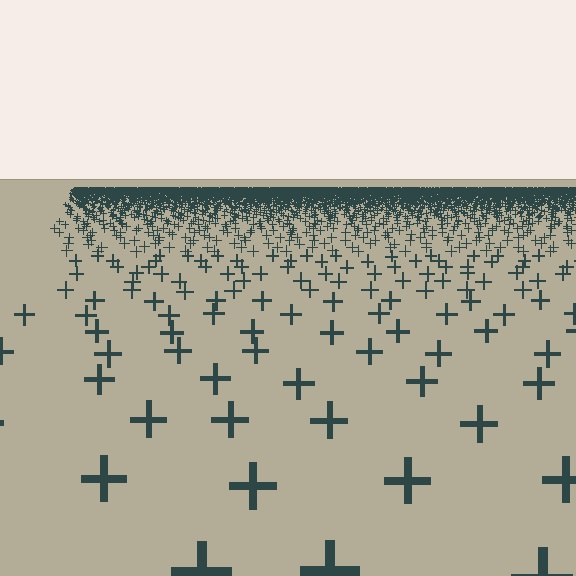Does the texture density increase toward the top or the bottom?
Density increases toward the top.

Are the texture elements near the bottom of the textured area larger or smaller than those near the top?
Larger. Near the bottom, elements are closer to the viewer and appear at a bigger on-screen size.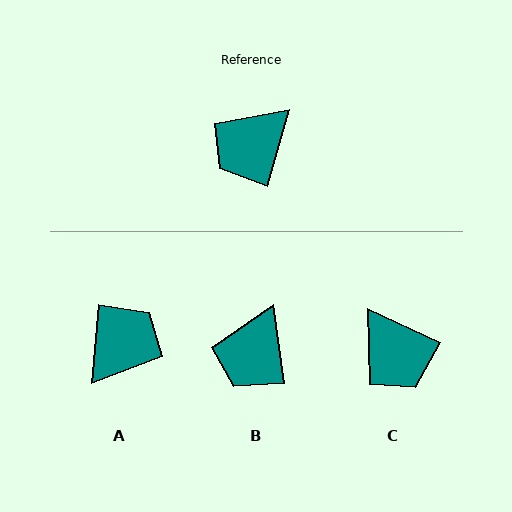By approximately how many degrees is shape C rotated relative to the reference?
Approximately 80 degrees counter-clockwise.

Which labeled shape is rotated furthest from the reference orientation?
A, about 170 degrees away.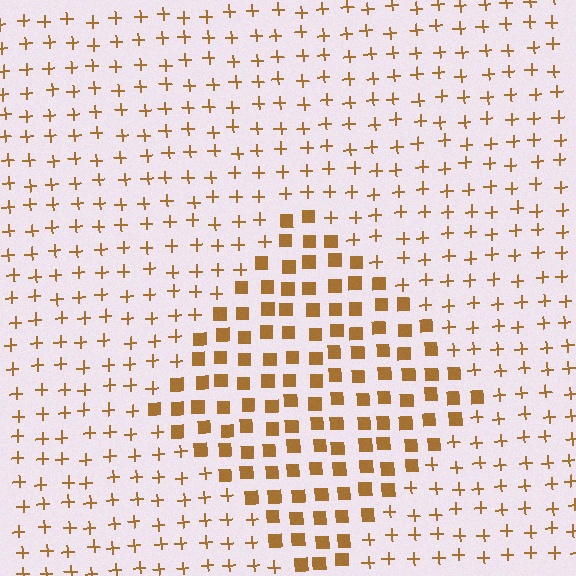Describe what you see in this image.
The image is filled with small brown elements arranged in a uniform grid. A diamond-shaped region contains squares, while the surrounding area contains plus signs. The boundary is defined purely by the change in element shape.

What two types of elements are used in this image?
The image uses squares inside the diamond region and plus signs outside it.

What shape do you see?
I see a diamond.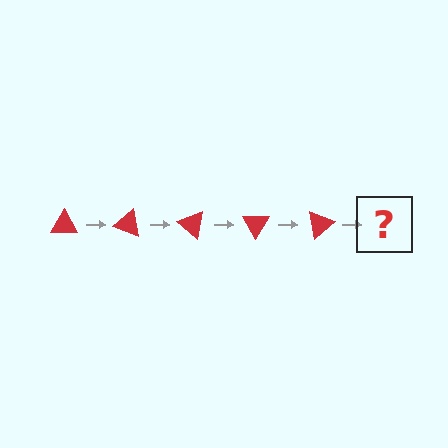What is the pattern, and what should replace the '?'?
The pattern is that the triangle rotates 20 degrees each step. The '?' should be a red triangle rotated 100 degrees.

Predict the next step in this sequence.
The next step is a red triangle rotated 100 degrees.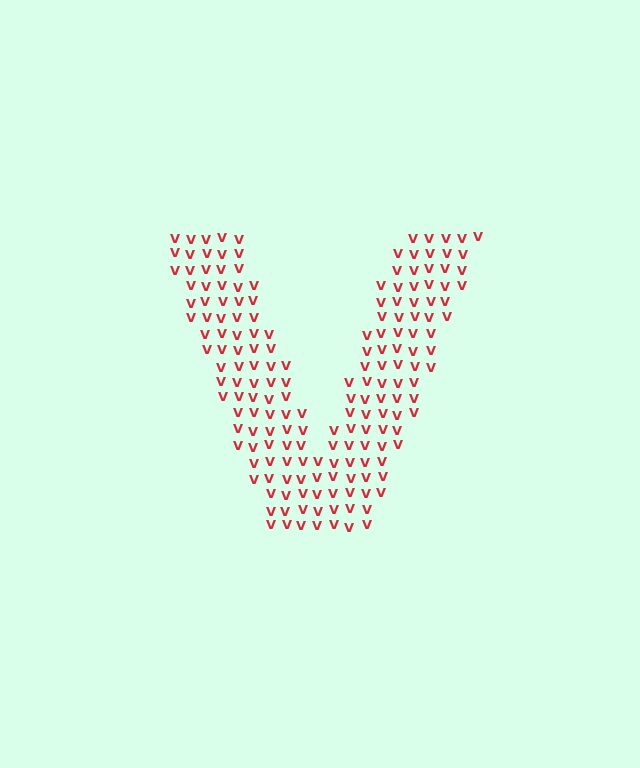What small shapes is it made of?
It is made of small letter V's.